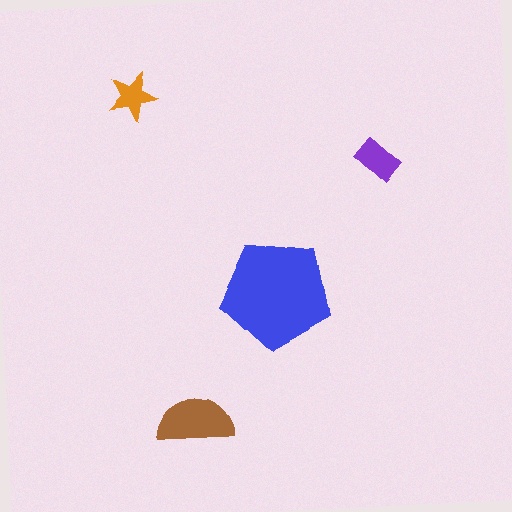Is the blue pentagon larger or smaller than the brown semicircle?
Larger.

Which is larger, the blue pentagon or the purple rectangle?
The blue pentagon.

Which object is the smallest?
The orange star.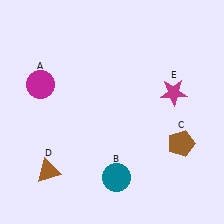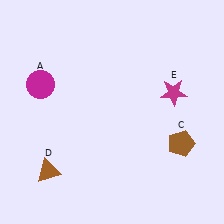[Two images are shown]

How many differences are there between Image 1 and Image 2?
There is 1 difference between the two images.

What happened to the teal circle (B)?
The teal circle (B) was removed in Image 2. It was in the bottom-right area of Image 1.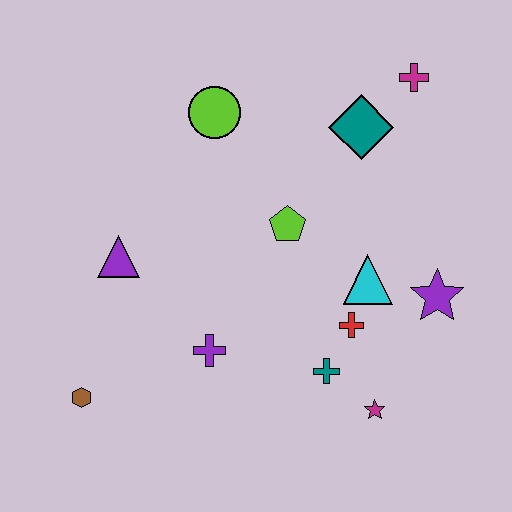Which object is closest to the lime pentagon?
The cyan triangle is closest to the lime pentagon.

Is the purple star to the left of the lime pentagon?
No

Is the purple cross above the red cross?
No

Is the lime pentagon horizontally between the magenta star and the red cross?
No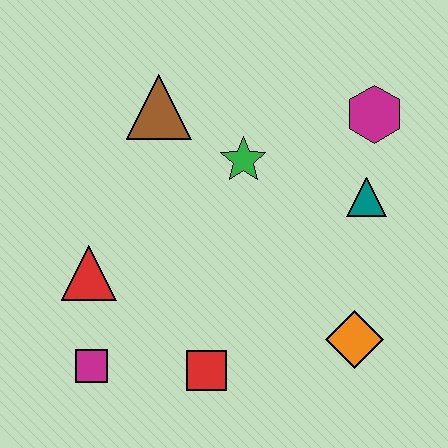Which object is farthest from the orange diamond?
The brown triangle is farthest from the orange diamond.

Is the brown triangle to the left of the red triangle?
No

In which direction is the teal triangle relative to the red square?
The teal triangle is above the red square.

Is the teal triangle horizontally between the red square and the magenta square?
No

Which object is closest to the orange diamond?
The teal triangle is closest to the orange diamond.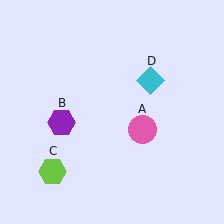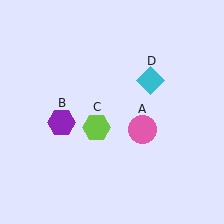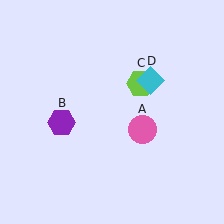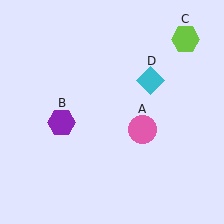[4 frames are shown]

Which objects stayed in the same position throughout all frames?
Pink circle (object A) and purple hexagon (object B) and cyan diamond (object D) remained stationary.